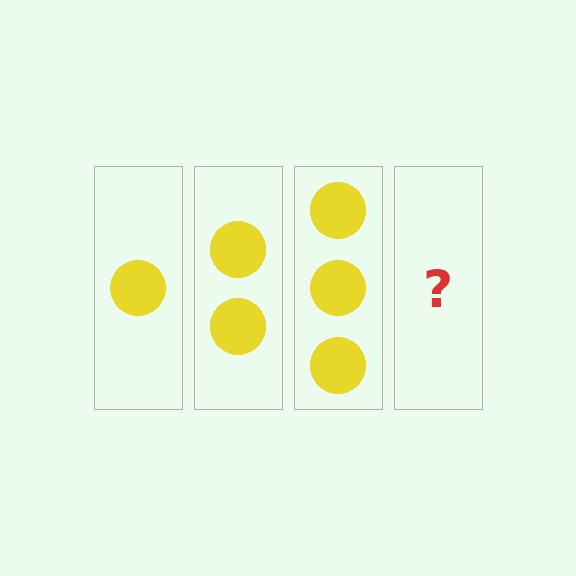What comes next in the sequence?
The next element should be 4 circles.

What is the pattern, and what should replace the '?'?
The pattern is that each step adds one more circle. The '?' should be 4 circles.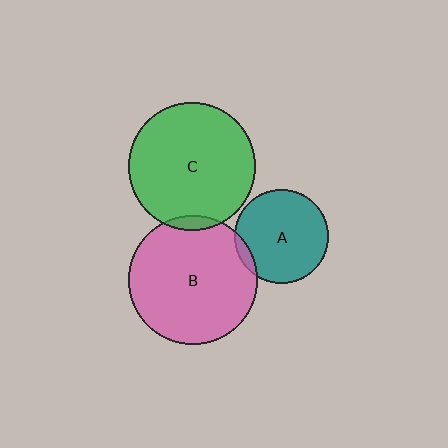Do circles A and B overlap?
Yes.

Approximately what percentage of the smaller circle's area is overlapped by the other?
Approximately 5%.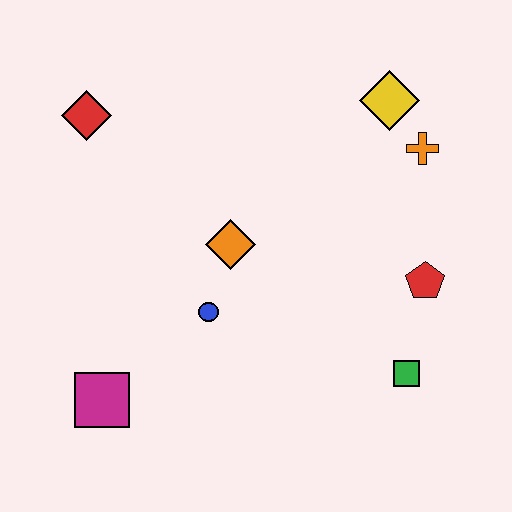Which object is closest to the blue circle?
The orange diamond is closest to the blue circle.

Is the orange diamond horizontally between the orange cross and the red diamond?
Yes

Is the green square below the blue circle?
Yes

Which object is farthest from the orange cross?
The magenta square is farthest from the orange cross.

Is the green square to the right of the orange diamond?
Yes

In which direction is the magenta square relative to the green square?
The magenta square is to the left of the green square.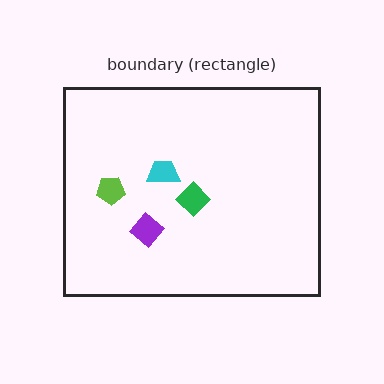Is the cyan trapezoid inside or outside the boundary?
Inside.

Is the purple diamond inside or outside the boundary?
Inside.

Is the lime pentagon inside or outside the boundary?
Inside.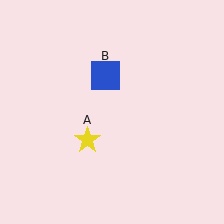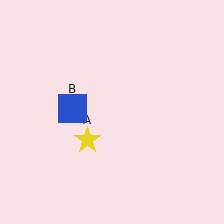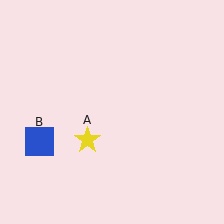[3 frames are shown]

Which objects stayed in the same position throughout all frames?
Yellow star (object A) remained stationary.